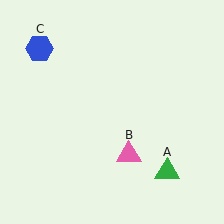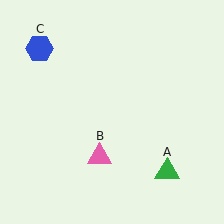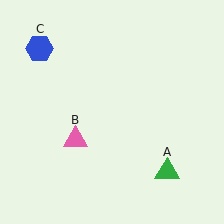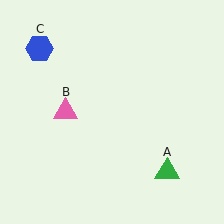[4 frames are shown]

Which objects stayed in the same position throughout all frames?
Green triangle (object A) and blue hexagon (object C) remained stationary.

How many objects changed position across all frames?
1 object changed position: pink triangle (object B).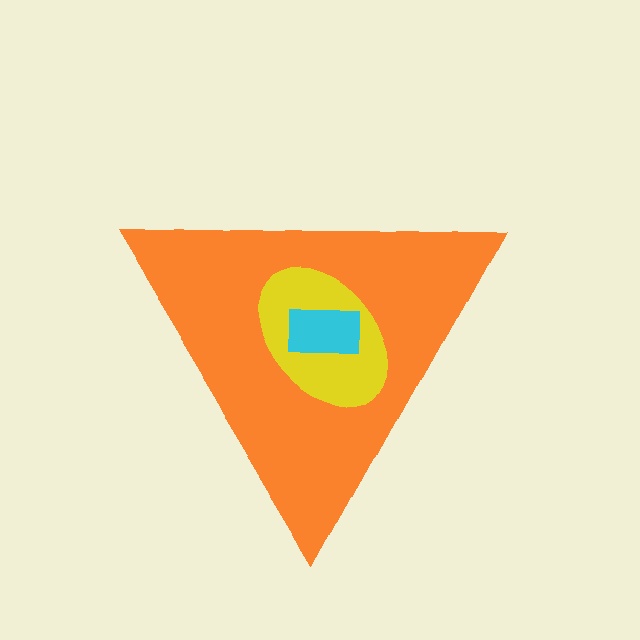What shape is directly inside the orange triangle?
The yellow ellipse.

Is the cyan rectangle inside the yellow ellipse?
Yes.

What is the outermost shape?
The orange triangle.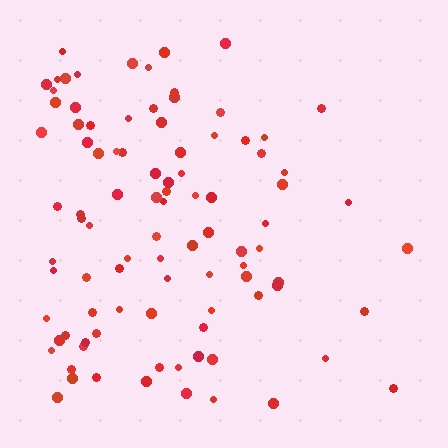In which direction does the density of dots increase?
From right to left, with the left side densest.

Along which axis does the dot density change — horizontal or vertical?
Horizontal.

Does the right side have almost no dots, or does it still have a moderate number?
Still a moderate number, just noticeably fewer than the left.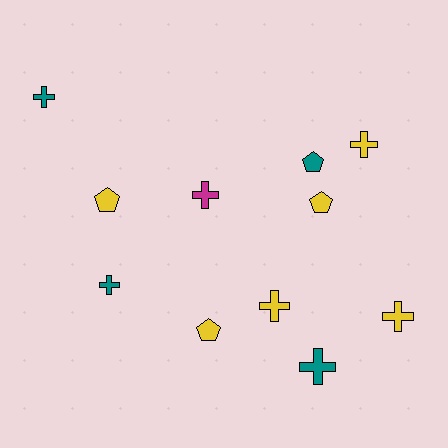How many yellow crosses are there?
There are 3 yellow crosses.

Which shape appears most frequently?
Cross, with 7 objects.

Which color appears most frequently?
Yellow, with 6 objects.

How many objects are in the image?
There are 11 objects.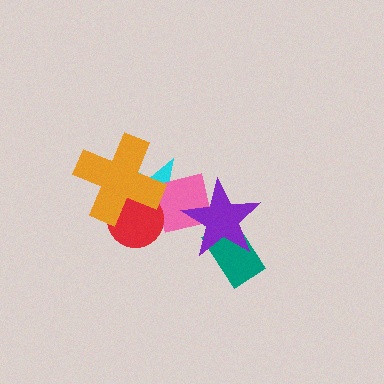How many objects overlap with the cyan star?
4 objects overlap with the cyan star.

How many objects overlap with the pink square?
4 objects overlap with the pink square.